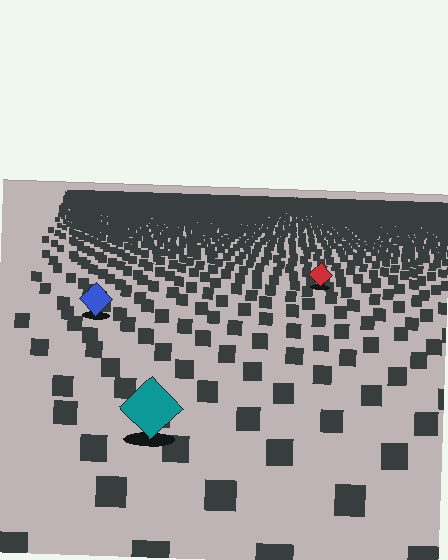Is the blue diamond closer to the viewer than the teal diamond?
No. The teal diamond is closer — you can tell from the texture gradient: the ground texture is coarser near it.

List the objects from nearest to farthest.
From nearest to farthest: the teal diamond, the blue diamond, the red diamond.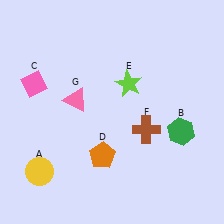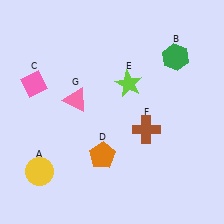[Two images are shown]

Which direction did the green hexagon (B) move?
The green hexagon (B) moved up.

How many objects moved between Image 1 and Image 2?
1 object moved between the two images.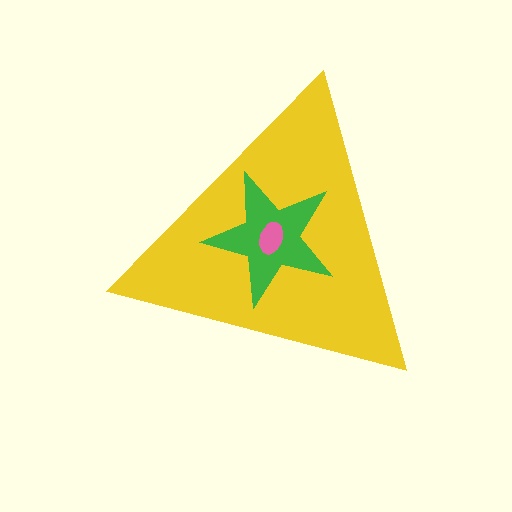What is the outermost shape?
The yellow triangle.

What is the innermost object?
The pink ellipse.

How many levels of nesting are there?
3.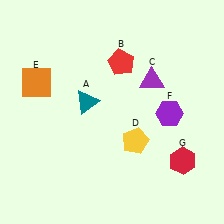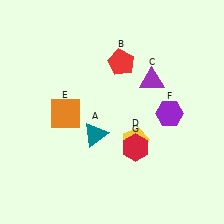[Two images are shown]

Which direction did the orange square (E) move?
The orange square (E) moved down.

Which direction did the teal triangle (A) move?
The teal triangle (A) moved down.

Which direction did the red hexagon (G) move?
The red hexagon (G) moved left.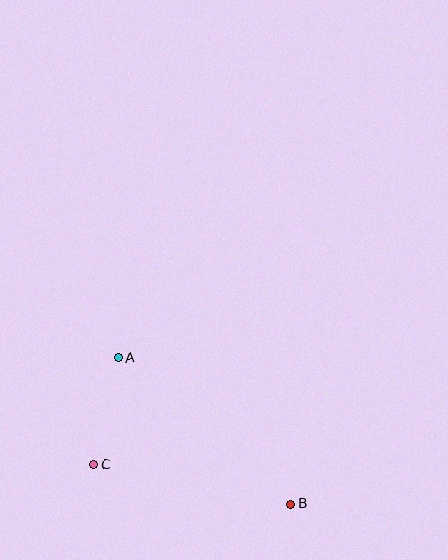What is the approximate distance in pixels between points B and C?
The distance between B and C is approximately 201 pixels.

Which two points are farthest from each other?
Points A and B are farthest from each other.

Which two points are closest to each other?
Points A and C are closest to each other.